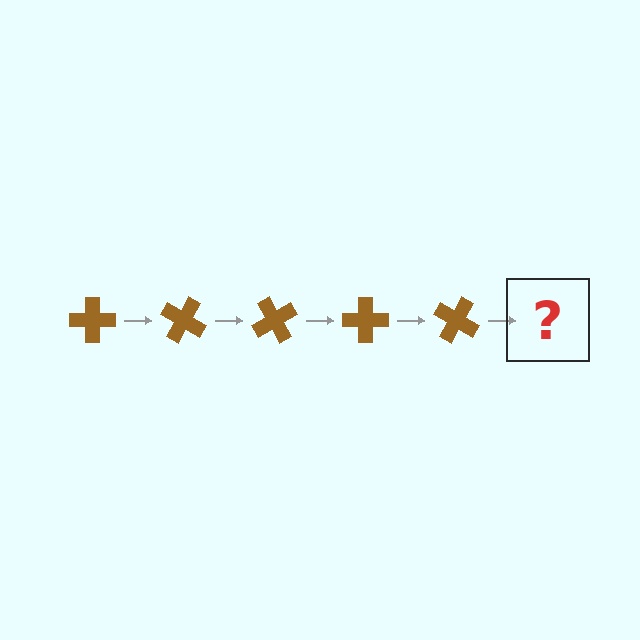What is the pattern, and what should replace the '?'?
The pattern is that the cross rotates 30 degrees each step. The '?' should be a brown cross rotated 150 degrees.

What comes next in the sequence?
The next element should be a brown cross rotated 150 degrees.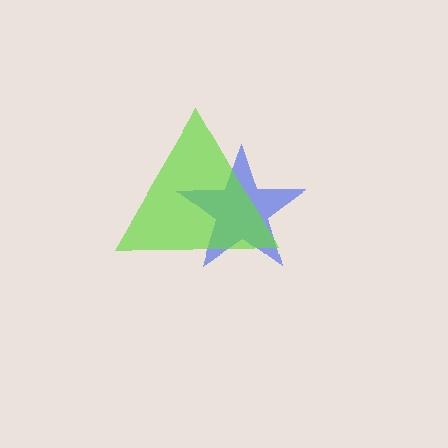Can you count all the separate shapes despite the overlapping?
Yes, there are 2 separate shapes.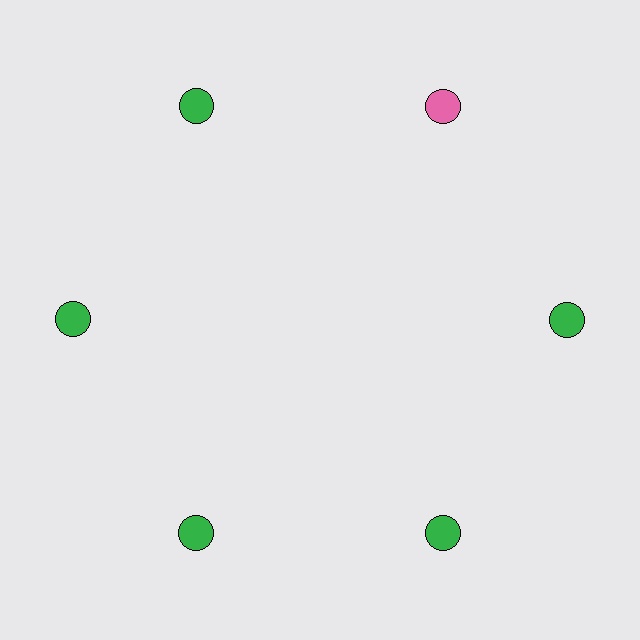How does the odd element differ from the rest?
It has a different color: pink instead of green.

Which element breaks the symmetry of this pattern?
The pink circle at roughly the 1 o'clock position breaks the symmetry. All other shapes are green circles.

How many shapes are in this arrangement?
There are 6 shapes arranged in a ring pattern.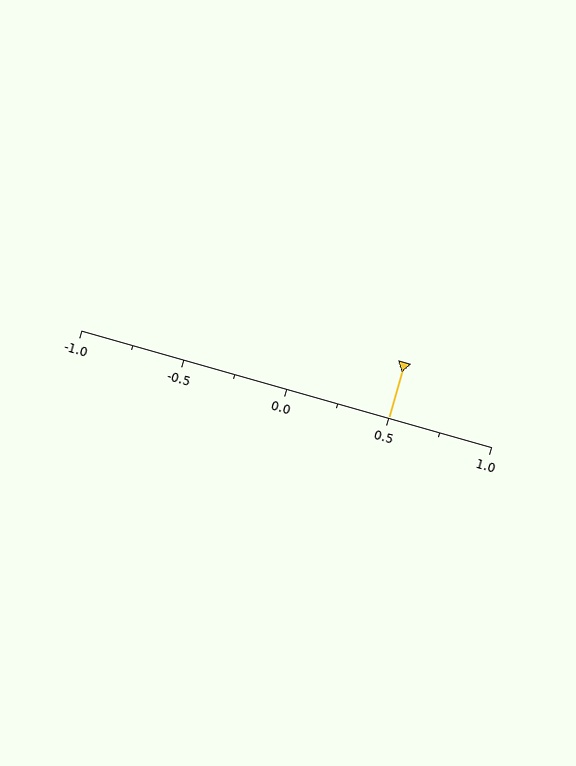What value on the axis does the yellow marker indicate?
The marker indicates approximately 0.5.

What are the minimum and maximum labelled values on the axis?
The axis runs from -1.0 to 1.0.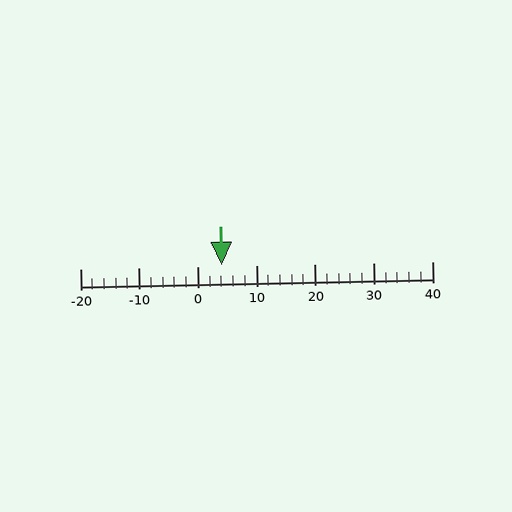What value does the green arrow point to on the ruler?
The green arrow points to approximately 4.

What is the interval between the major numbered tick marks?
The major tick marks are spaced 10 units apart.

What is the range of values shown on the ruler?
The ruler shows values from -20 to 40.